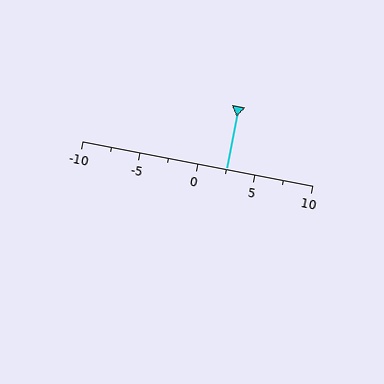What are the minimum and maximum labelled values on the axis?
The axis runs from -10 to 10.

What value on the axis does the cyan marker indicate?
The marker indicates approximately 2.5.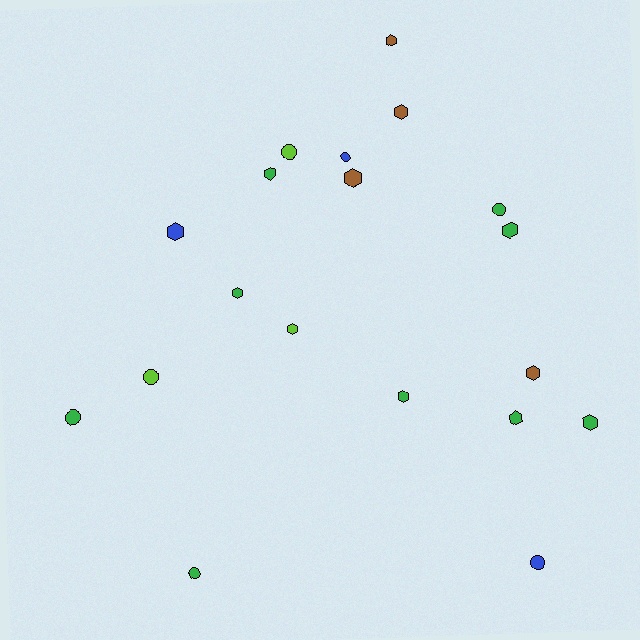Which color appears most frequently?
Green, with 9 objects.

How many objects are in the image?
There are 19 objects.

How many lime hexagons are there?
There is 1 lime hexagon.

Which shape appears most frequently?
Hexagon, with 12 objects.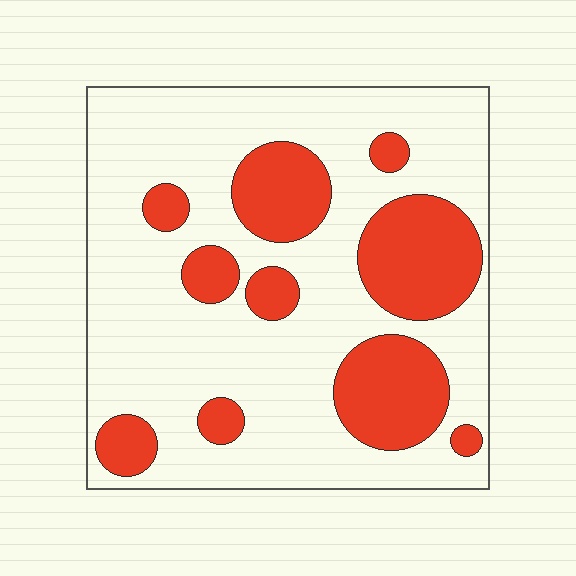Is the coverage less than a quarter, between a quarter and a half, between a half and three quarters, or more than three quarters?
Between a quarter and a half.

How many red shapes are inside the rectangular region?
10.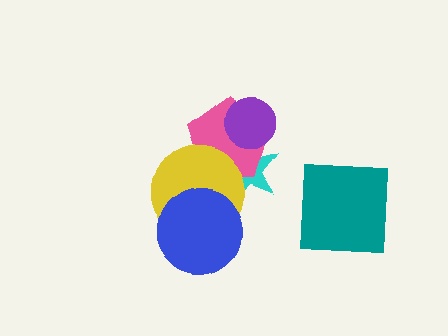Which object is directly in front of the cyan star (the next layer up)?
The pink pentagon is directly in front of the cyan star.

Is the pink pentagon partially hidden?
Yes, it is partially covered by another shape.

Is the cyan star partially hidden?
Yes, it is partially covered by another shape.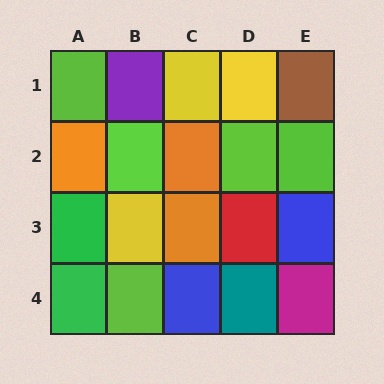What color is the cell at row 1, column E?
Brown.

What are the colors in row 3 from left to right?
Green, yellow, orange, red, blue.